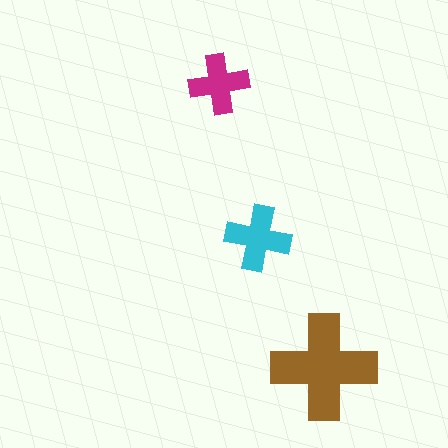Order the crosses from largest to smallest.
the brown one, the cyan one, the magenta one.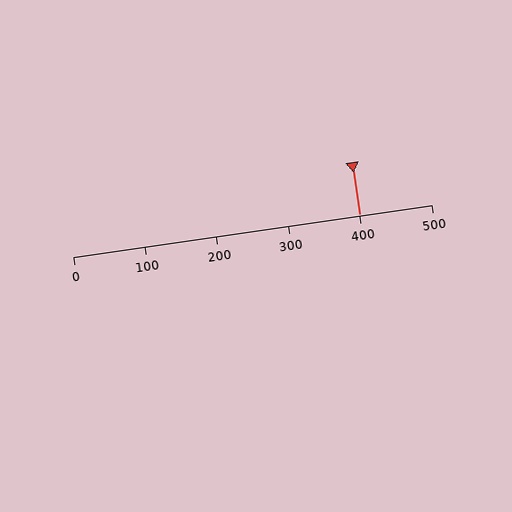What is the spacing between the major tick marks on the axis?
The major ticks are spaced 100 apart.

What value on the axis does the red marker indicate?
The marker indicates approximately 400.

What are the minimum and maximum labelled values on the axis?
The axis runs from 0 to 500.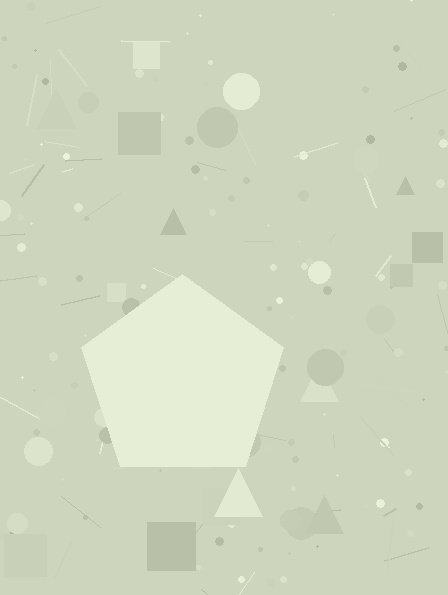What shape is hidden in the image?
A pentagon is hidden in the image.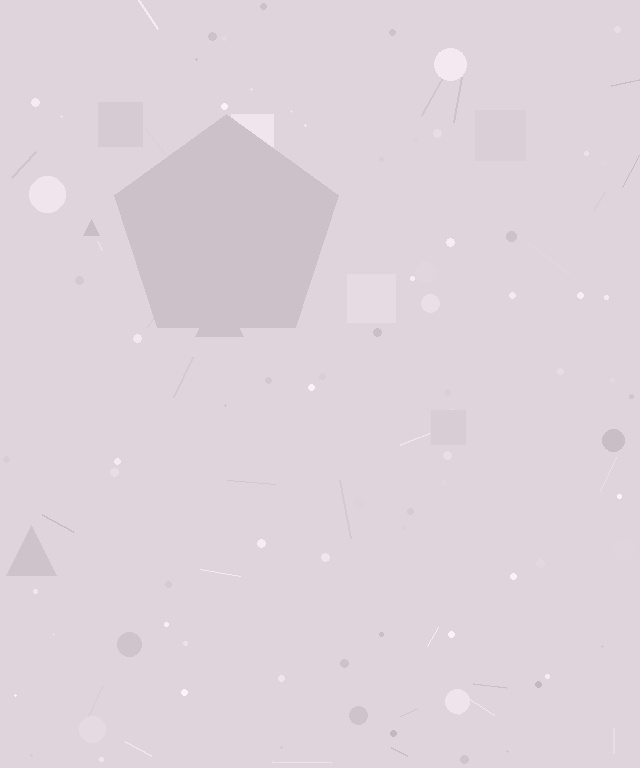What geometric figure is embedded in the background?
A pentagon is embedded in the background.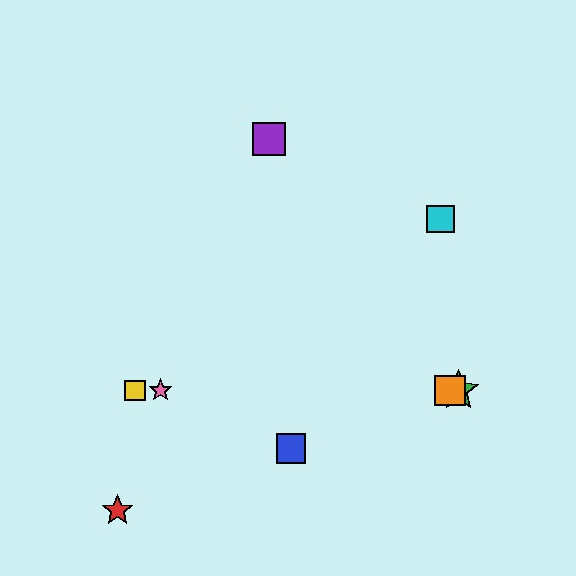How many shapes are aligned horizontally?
4 shapes (the green star, the yellow square, the orange square, the pink star) are aligned horizontally.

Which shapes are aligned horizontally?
The green star, the yellow square, the orange square, the pink star are aligned horizontally.